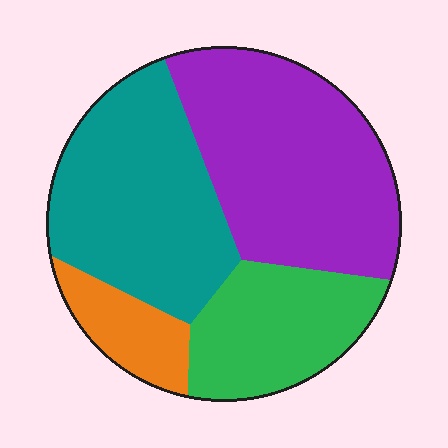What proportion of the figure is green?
Green covers 20% of the figure.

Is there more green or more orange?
Green.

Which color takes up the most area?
Purple, at roughly 40%.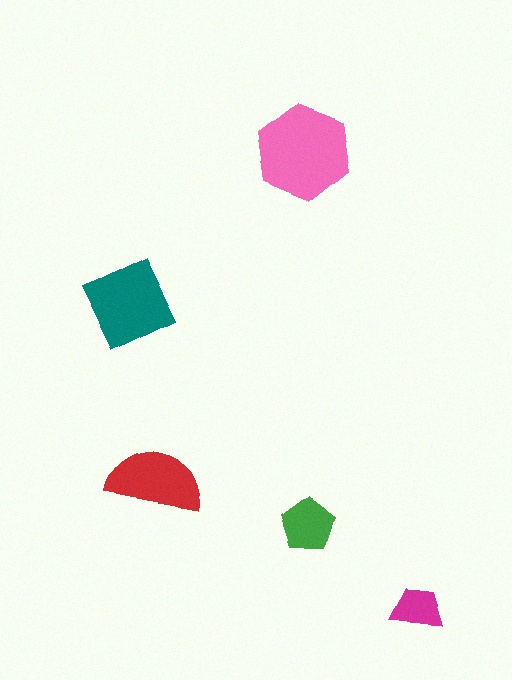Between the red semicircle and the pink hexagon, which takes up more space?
The pink hexagon.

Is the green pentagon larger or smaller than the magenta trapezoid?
Larger.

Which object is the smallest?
The magenta trapezoid.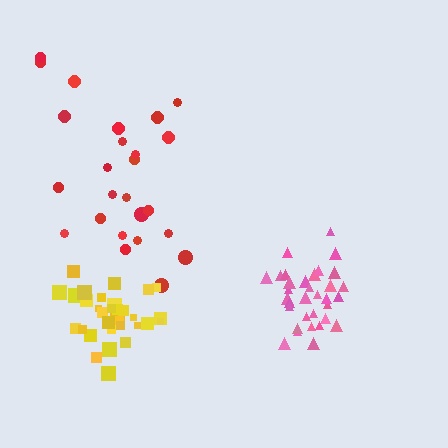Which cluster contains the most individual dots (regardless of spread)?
Pink (33).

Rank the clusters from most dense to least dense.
pink, yellow, red.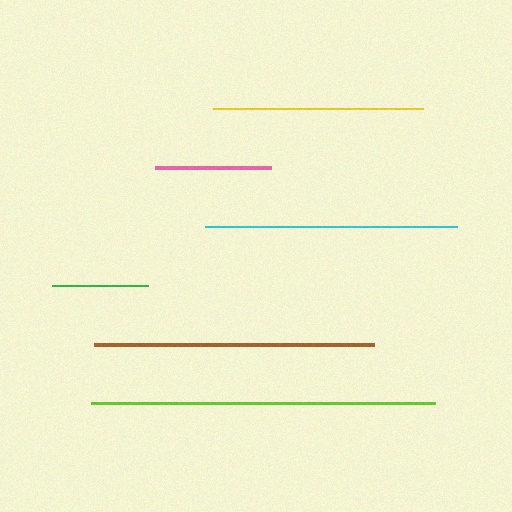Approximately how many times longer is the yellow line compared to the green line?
The yellow line is approximately 2.2 times the length of the green line.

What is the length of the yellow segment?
The yellow segment is approximately 209 pixels long.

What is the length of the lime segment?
The lime segment is approximately 343 pixels long.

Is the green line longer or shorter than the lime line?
The lime line is longer than the green line.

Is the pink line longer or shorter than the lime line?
The lime line is longer than the pink line.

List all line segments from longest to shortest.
From longest to shortest: lime, brown, cyan, yellow, pink, green.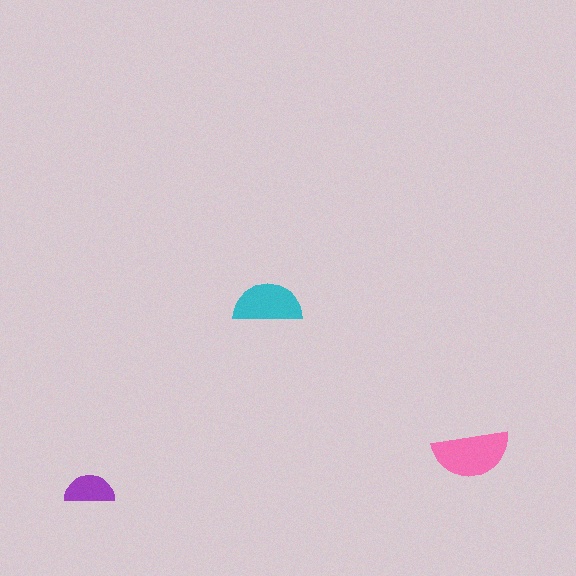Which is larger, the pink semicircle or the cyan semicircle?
The pink one.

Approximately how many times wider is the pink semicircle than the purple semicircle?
About 1.5 times wider.